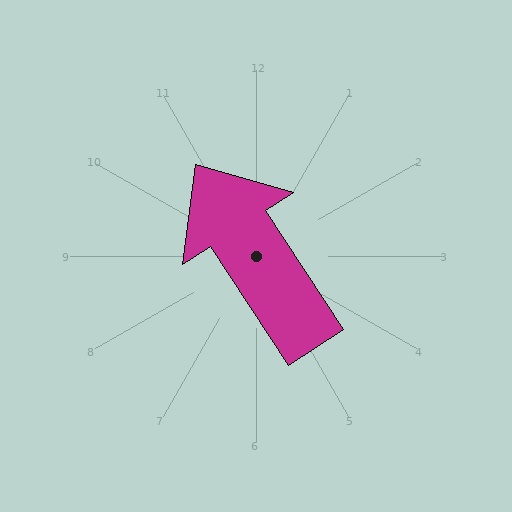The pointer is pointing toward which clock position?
Roughly 11 o'clock.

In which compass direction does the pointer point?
Northwest.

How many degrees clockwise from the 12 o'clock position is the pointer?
Approximately 327 degrees.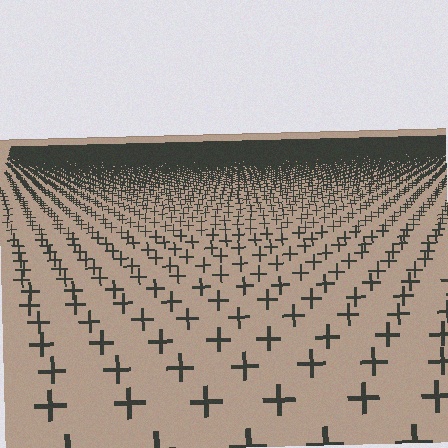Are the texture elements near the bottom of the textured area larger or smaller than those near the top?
Larger. Near the bottom, elements are closer to the viewer and appear at a bigger on-screen size.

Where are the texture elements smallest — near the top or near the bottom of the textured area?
Near the top.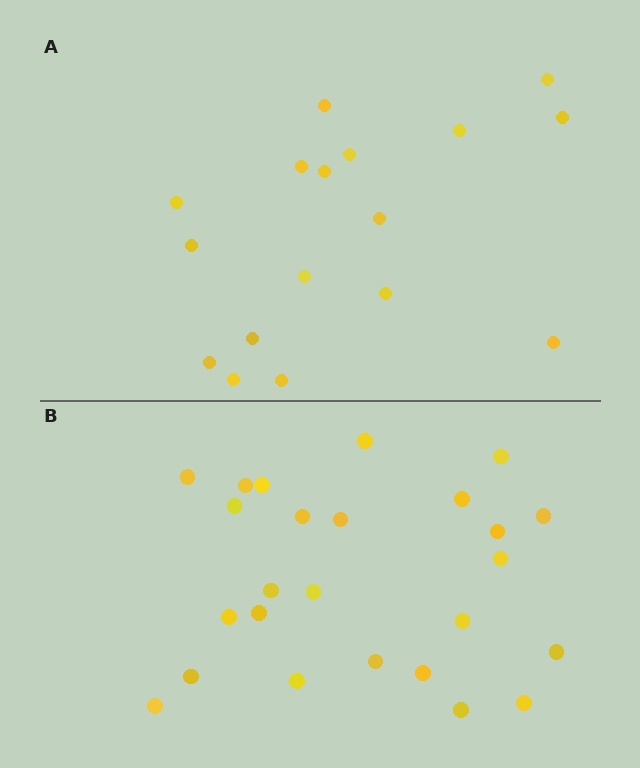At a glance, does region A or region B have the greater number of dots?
Region B (the bottom region) has more dots.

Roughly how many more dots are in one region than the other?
Region B has roughly 8 or so more dots than region A.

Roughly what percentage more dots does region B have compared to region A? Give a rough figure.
About 45% more.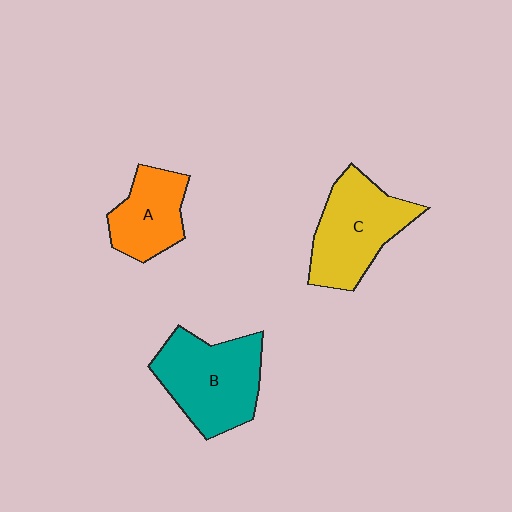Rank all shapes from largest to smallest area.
From largest to smallest: B (teal), C (yellow), A (orange).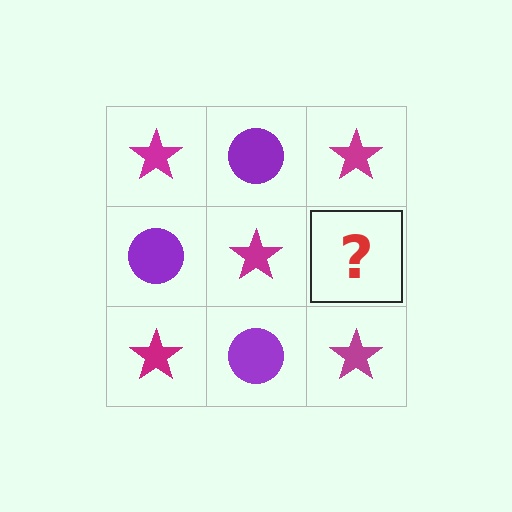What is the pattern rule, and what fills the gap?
The rule is that it alternates magenta star and purple circle in a checkerboard pattern. The gap should be filled with a purple circle.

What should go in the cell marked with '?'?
The missing cell should contain a purple circle.